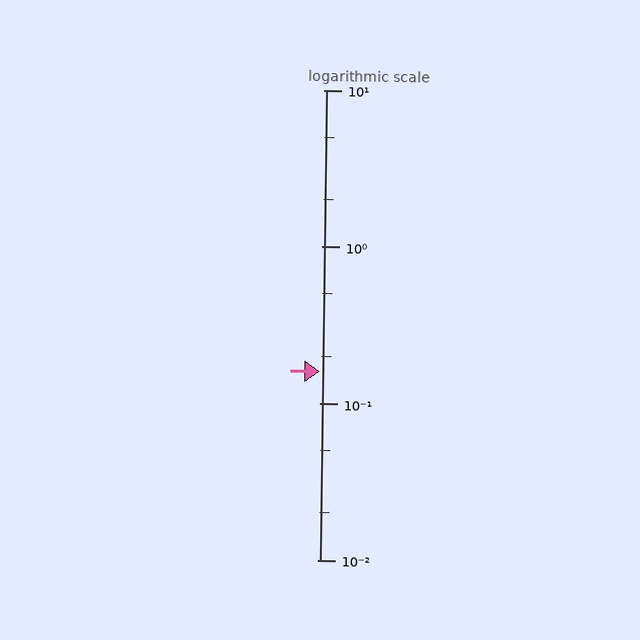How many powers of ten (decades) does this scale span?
The scale spans 3 decades, from 0.01 to 10.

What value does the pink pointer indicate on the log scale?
The pointer indicates approximately 0.16.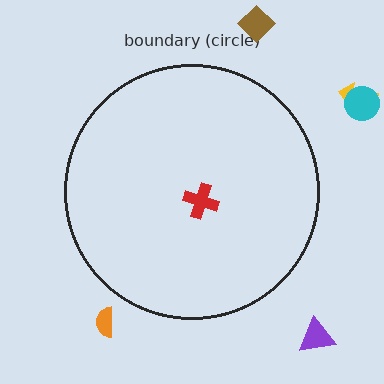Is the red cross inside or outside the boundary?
Inside.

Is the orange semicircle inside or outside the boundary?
Outside.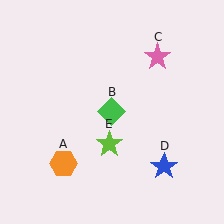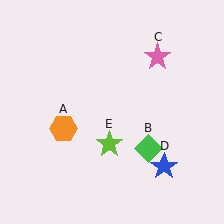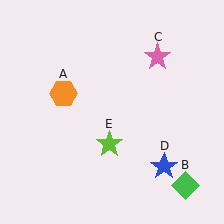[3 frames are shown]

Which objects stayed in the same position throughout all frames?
Pink star (object C) and blue star (object D) and lime star (object E) remained stationary.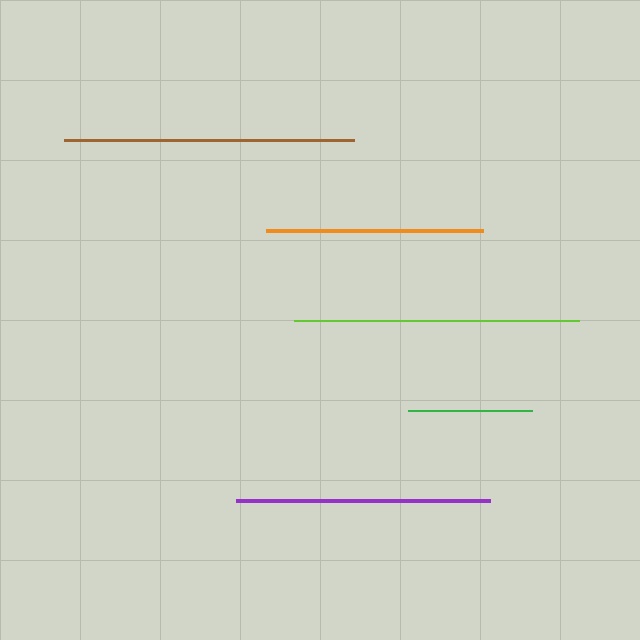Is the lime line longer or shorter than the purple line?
The lime line is longer than the purple line.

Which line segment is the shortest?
The green line is the shortest at approximately 124 pixels.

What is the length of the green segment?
The green segment is approximately 124 pixels long.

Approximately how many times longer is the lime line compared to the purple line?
The lime line is approximately 1.1 times the length of the purple line.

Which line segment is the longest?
The brown line is the longest at approximately 290 pixels.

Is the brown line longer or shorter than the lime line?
The brown line is longer than the lime line.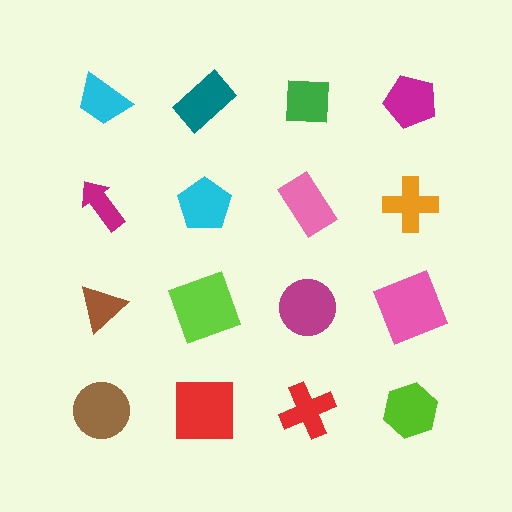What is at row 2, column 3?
A pink rectangle.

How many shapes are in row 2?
4 shapes.